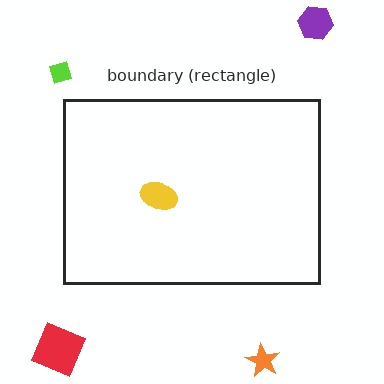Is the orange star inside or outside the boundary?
Outside.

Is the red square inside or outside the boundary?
Outside.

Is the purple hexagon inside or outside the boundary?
Outside.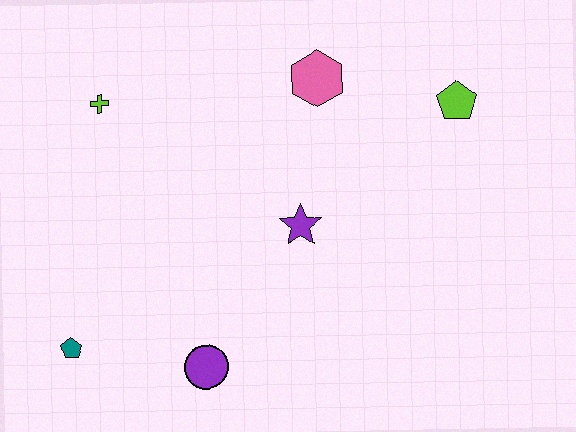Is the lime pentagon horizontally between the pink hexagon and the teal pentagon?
No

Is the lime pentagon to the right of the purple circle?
Yes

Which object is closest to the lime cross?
The pink hexagon is closest to the lime cross.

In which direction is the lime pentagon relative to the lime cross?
The lime pentagon is to the right of the lime cross.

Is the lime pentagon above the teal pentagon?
Yes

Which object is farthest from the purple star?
The teal pentagon is farthest from the purple star.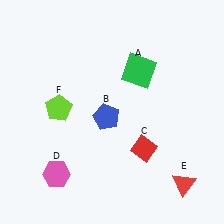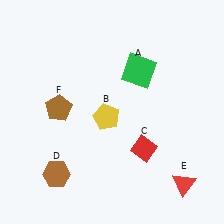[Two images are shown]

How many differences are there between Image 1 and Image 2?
There are 3 differences between the two images.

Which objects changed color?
B changed from blue to yellow. D changed from pink to brown. F changed from lime to brown.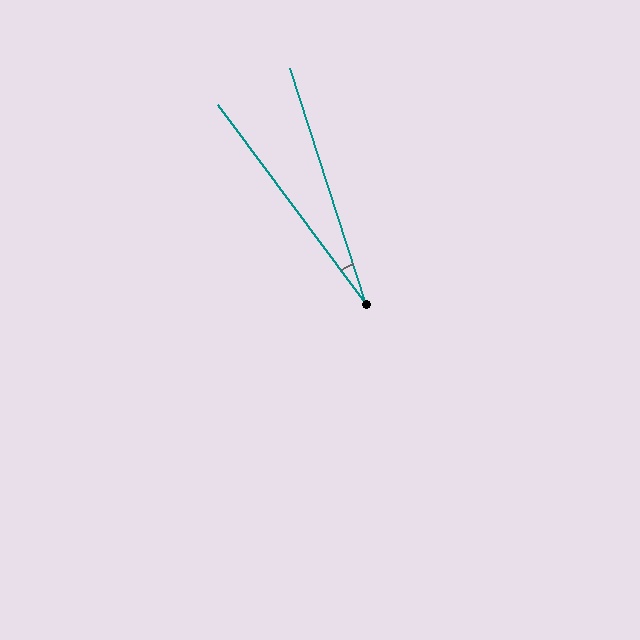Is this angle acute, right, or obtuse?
It is acute.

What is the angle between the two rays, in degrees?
Approximately 19 degrees.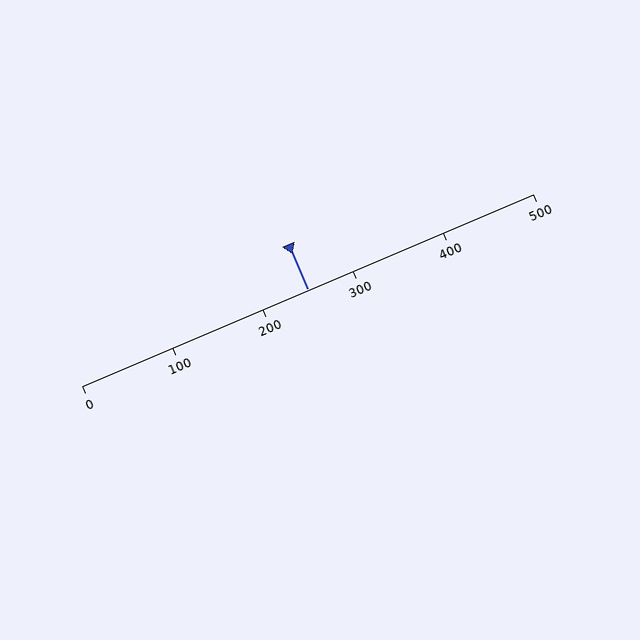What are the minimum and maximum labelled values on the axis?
The axis runs from 0 to 500.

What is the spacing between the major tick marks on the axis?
The major ticks are spaced 100 apart.